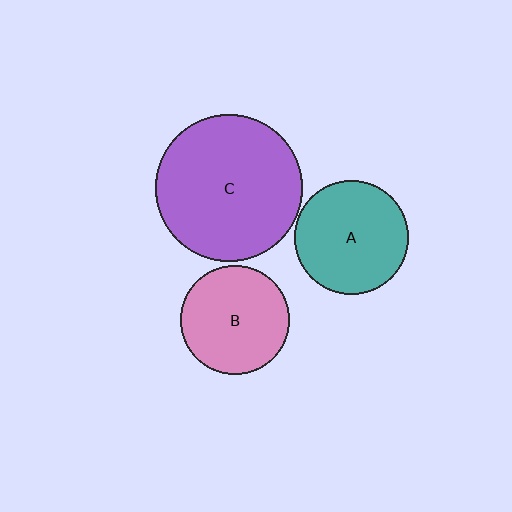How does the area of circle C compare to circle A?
Approximately 1.7 times.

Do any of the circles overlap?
No, none of the circles overlap.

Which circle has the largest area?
Circle C (purple).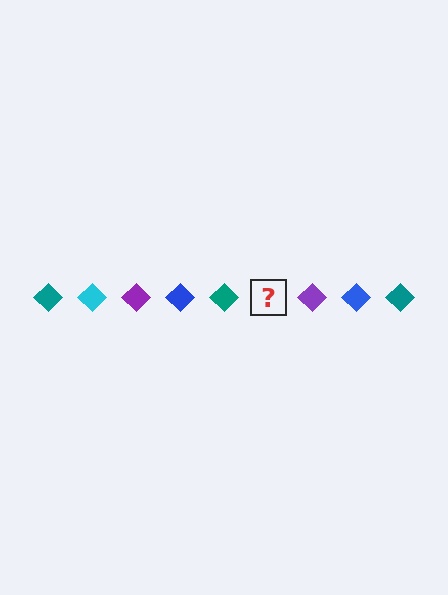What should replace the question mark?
The question mark should be replaced with a cyan diamond.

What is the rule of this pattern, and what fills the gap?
The rule is that the pattern cycles through teal, cyan, purple, blue diamonds. The gap should be filled with a cyan diamond.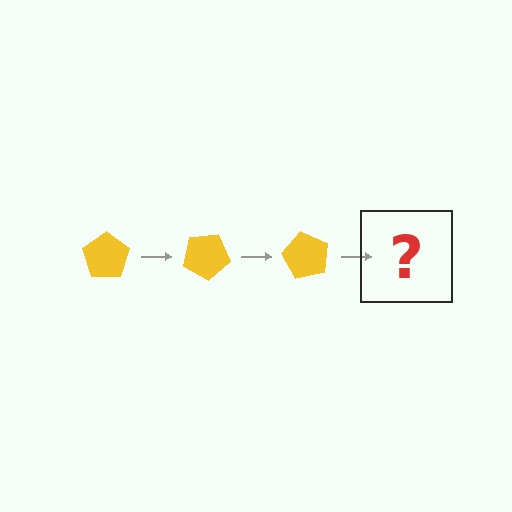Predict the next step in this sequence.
The next step is a yellow pentagon rotated 90 degrees.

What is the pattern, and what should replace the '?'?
The pattern is that the pentagon rotates 30 degrees each step. The '?' should be a yellow pentagon rotated 90 degrees.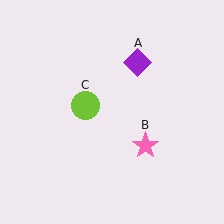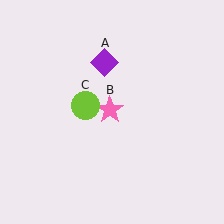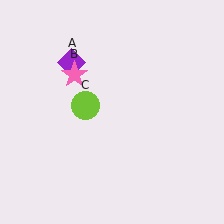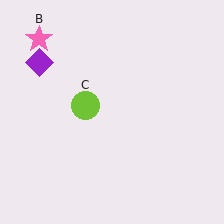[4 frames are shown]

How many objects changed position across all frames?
2 objects changed position: purple diamond (object A), pink star (object B).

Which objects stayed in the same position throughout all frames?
Lime circle (object C) remained stationary.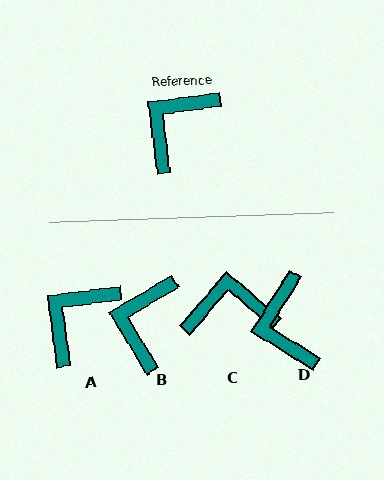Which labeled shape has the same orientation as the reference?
A.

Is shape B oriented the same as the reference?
No, it is off by about 24 degrees.